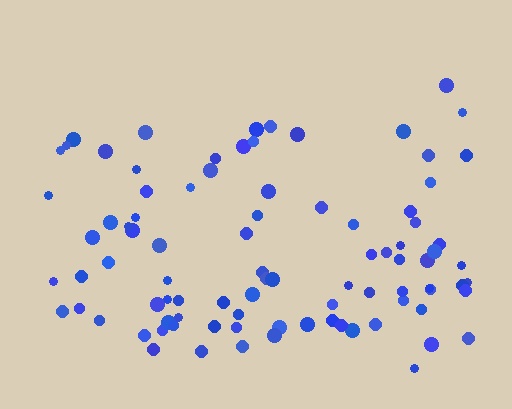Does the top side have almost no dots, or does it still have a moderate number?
Still a moderate number, just noticeably fewer than the bottom.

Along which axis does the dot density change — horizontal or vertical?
Vertical.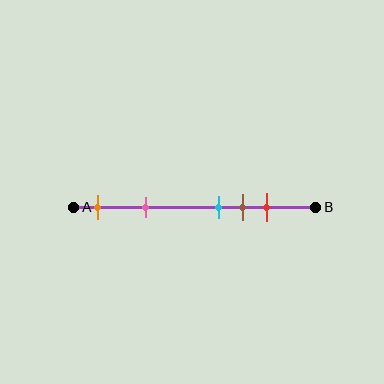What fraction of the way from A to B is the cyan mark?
The cyan mark is approximately 60% (0.6) of the way from A to B.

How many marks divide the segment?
There are 5 marks dividing the segment.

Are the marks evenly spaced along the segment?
No, the marks are not evenly spaced.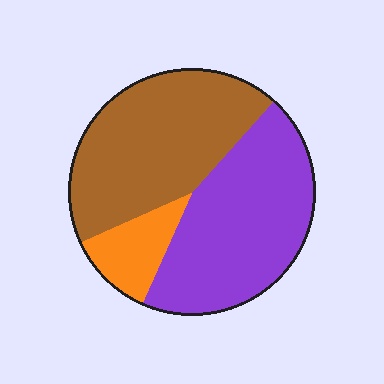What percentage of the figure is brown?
Brown covers around 45% of the figure.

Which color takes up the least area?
Orange, at roughly 10%.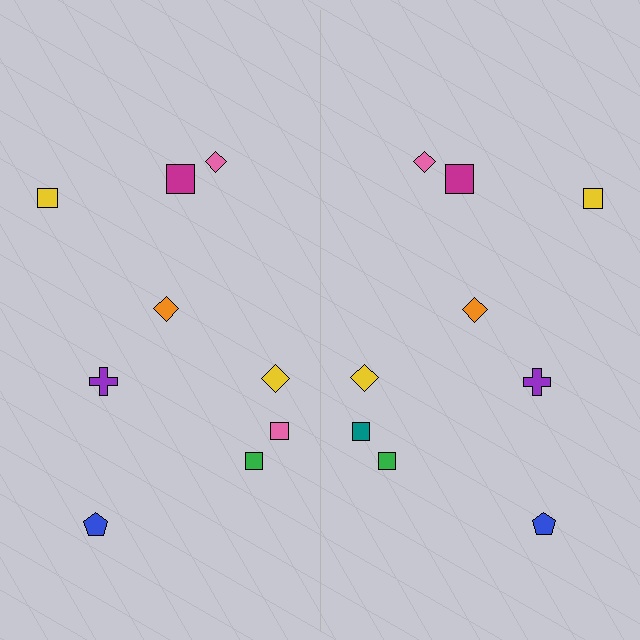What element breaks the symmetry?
The teal square on the right side breaks the symmetry — its mirror counterpart is pink.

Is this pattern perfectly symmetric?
No, the pattern is not perfectly symmetric. The teal square on the right side breaks the symmetry — its mirror counterpart is pink.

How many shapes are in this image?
There are 18 shapes in this image.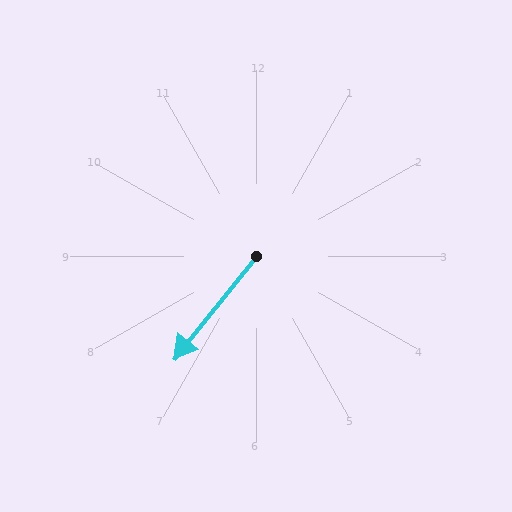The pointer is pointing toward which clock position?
Roughly 7 o'clock.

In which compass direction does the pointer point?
Southwest.